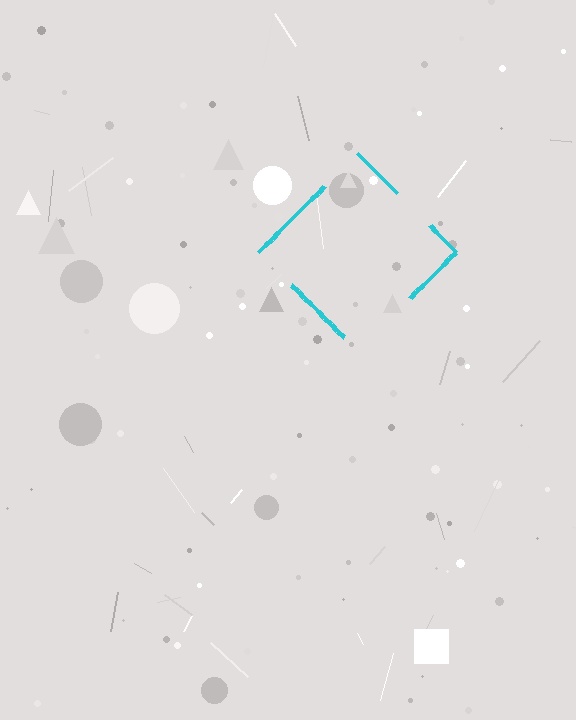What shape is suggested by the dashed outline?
The dashed outline suggests a diamond.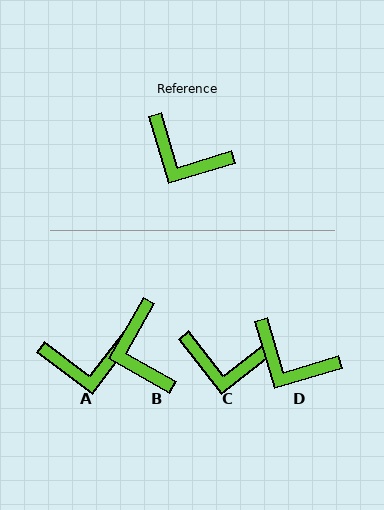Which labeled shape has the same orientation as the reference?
D.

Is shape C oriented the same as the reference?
No, it is off by about 21 degrees.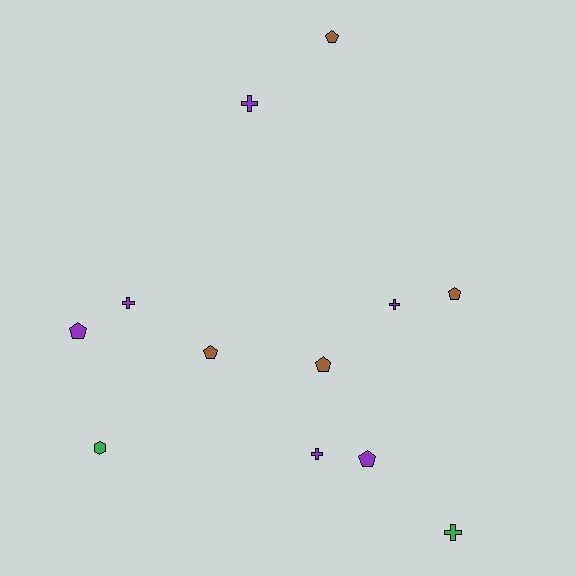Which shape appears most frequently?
Pentagon, with 6 objects.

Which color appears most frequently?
Purple, with 6 objects.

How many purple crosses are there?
There are 4 purple crosses.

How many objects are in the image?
There are 12 objects.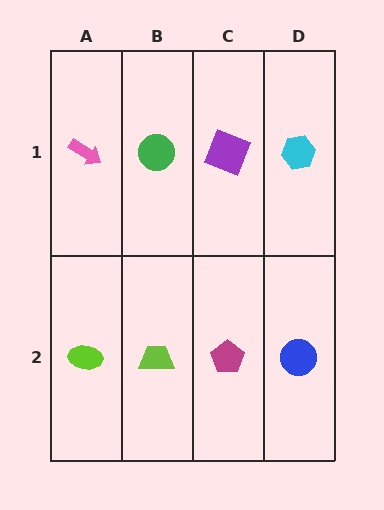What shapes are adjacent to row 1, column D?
A blue circle (row 2, column D), a purple square (row 1, column C).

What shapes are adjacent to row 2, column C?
A purple square (row 1, column C), a lime trapezoid (row 2, column B), a blue circle (row 2, column D).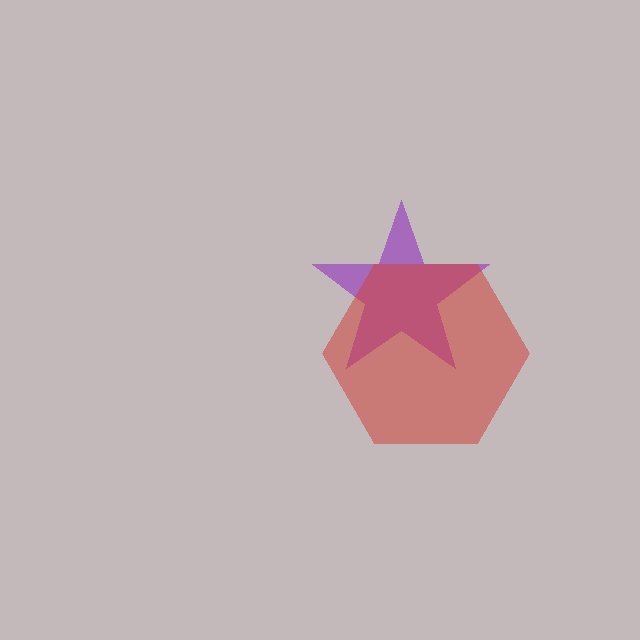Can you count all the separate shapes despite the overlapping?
Yes, there are 2 separate shapes.